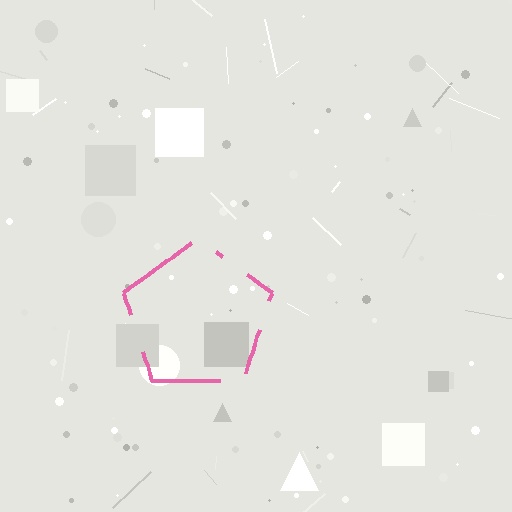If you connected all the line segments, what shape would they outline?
They would outline a pentagon.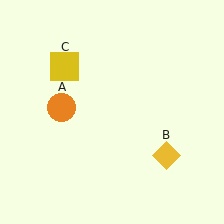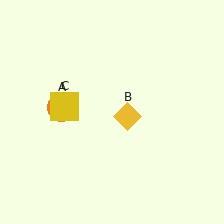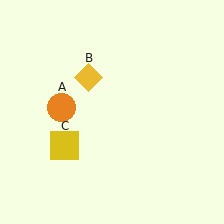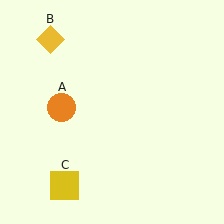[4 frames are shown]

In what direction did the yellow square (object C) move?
The yellow square (object C) moved down.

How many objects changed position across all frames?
2 objects changed position: yellow diamond (object B), yellow square (object C).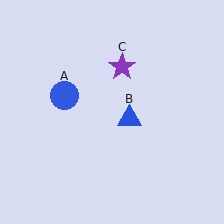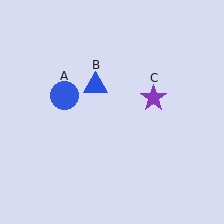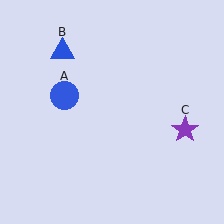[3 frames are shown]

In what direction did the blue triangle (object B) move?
The blue triangle (object B) moved up and to the left.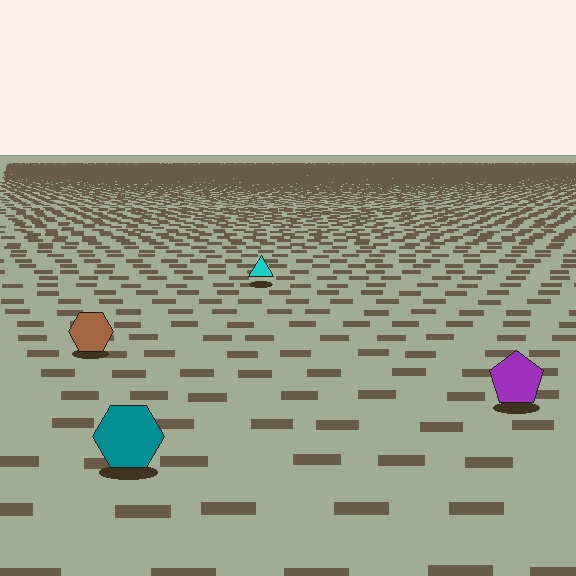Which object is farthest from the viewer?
The cyan triangle is farthest from the viewer. It appears smaller and the ground texture around it is denser.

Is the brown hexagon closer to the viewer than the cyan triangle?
Yes. The brown hexagon is closer — you can tell from the texture gradient: the ground texture is coarser near it.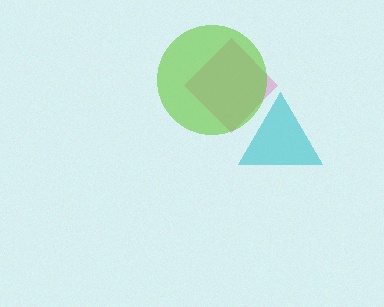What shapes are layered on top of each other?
The layered shapes are: a cyan triangle, a pink diamond, a lime circle.